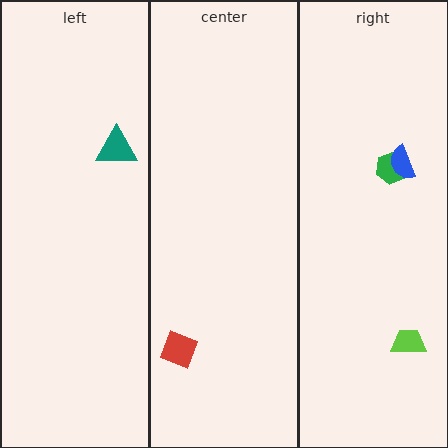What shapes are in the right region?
The lime trapezoid, the green hexagon, the blue semicircle.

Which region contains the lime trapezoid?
The right region.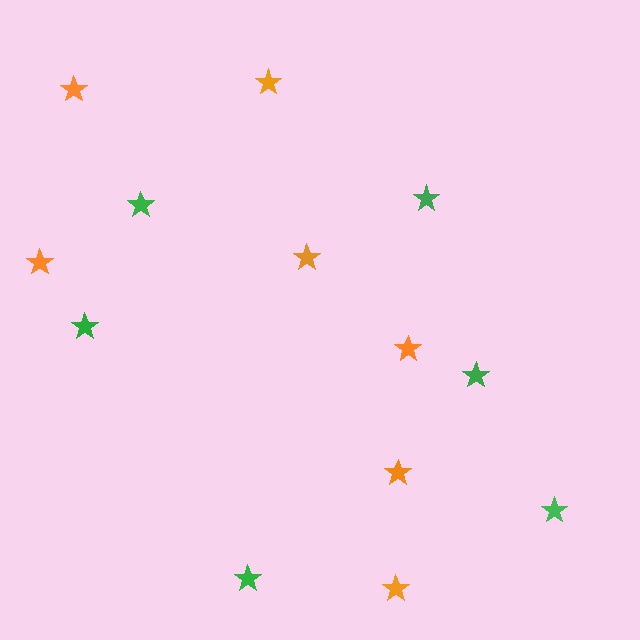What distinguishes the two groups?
There are 2 groups: one group of green stars (6) and one group of orange stars (7).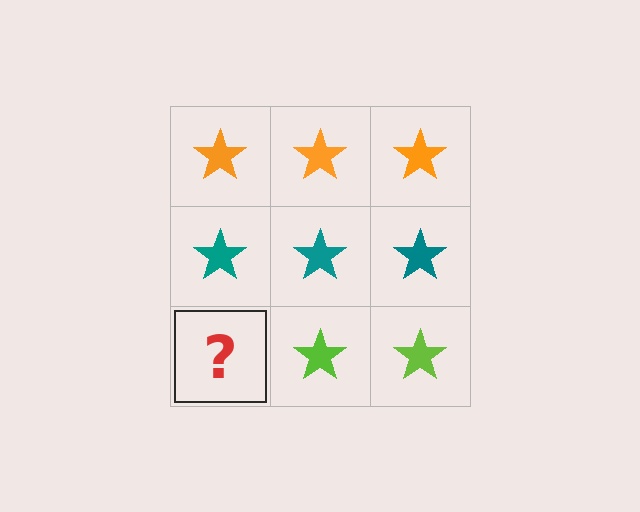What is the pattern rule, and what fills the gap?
The rule is that each row has a consistent color. The gap should be filled with a lime star.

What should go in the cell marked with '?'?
The missing cell should contain a lime star.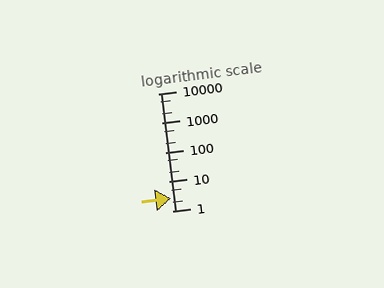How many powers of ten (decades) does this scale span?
The scale spans 4 decades, from 1 to 10000.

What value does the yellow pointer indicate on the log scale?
The pointer indicates approximately 2.7.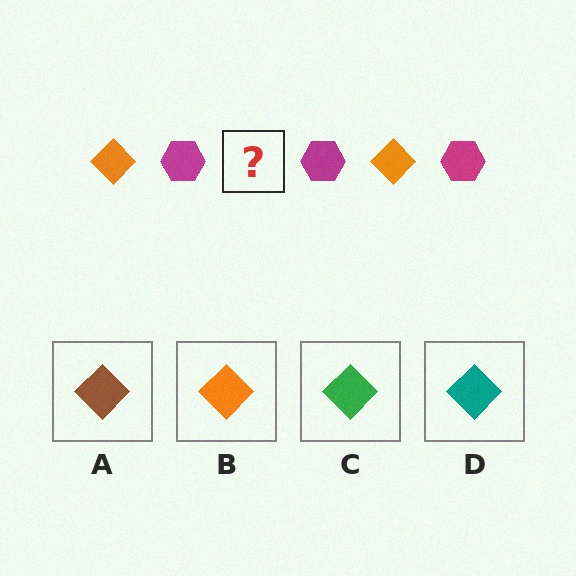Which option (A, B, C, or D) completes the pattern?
B.